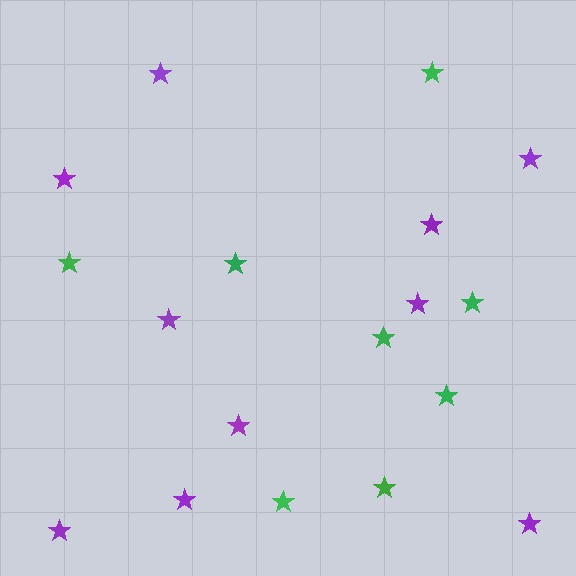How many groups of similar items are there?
There are 2 groups: one group of purple stars (10) and one group of green stars (8).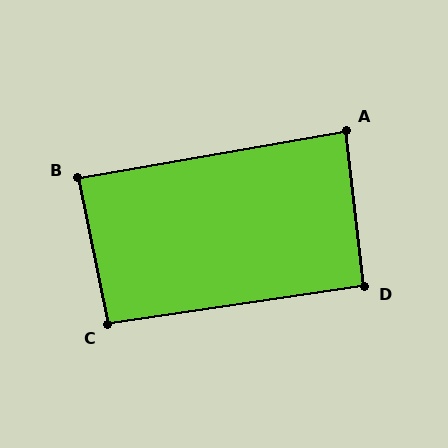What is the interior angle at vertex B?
Approximately 88 degrees (approximately right).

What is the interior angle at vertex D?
Approximately 92 degrees (approximately right).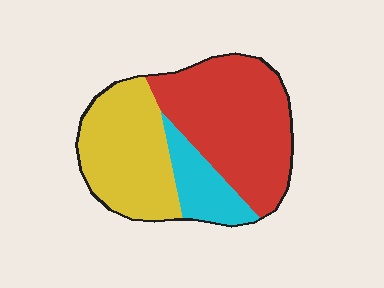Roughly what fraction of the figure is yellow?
Yellow takes up between a third and a half of the figure.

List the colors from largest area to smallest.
From largest to smallest: red, yellow, cyan.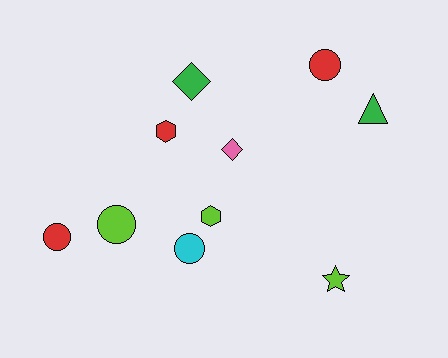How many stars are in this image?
There is 1 star.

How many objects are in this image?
There are 10 objects.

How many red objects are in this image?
There are 3 red objects.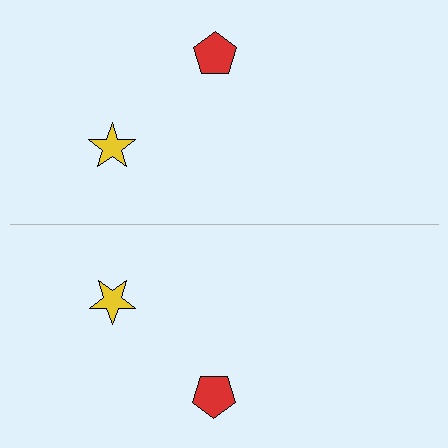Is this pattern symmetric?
Yes, this pattern has bilateral (reflection) symmetry.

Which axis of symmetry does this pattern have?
The pattern has a horizontal axis of symmetry running through the center of the image.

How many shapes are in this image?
There are 4 shapes in this image.